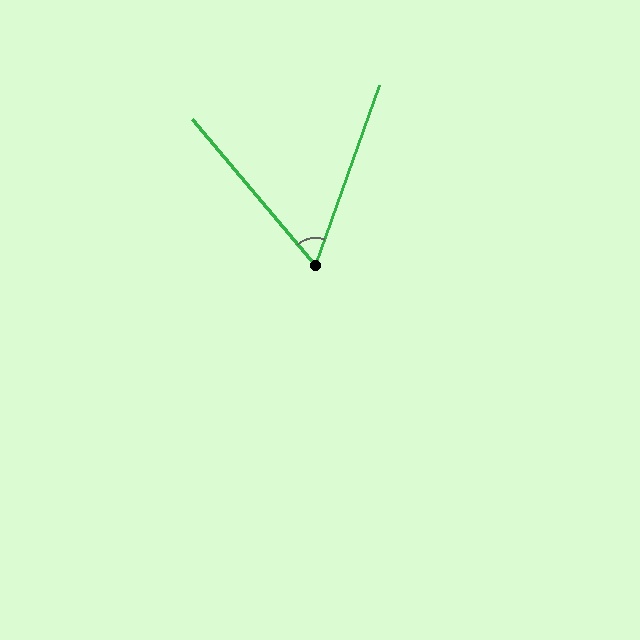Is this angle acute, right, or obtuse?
It is acute.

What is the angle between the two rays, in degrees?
Approximately 60 degrees.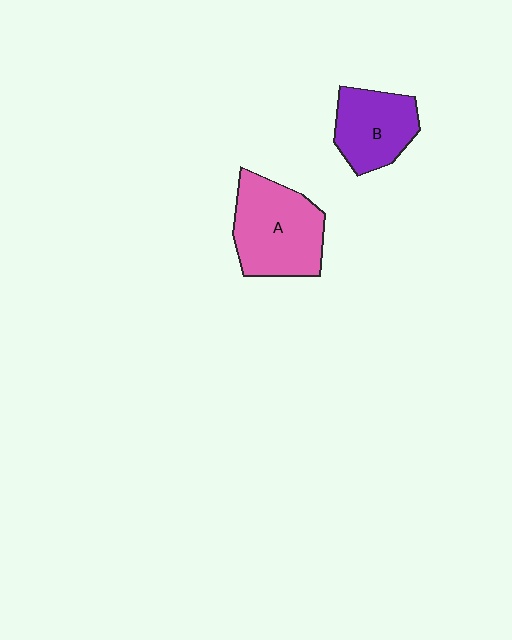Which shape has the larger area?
Shape A (pink).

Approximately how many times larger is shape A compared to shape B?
Approximately 1.4 times.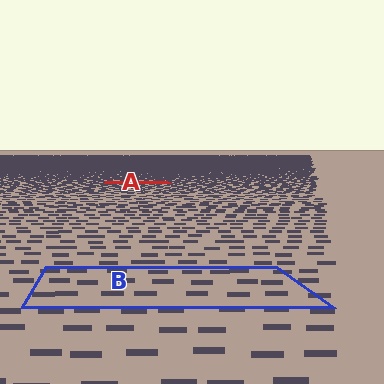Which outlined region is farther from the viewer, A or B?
Region A is farther from the viewer — the texture elements inside it appear smaller and more densely packed.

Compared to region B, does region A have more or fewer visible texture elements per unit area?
Region A has more texture elements per unit area — they are packed more densely because it is farther away.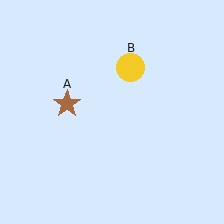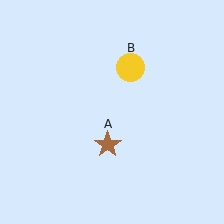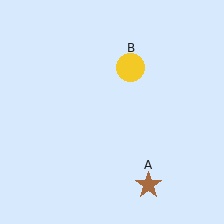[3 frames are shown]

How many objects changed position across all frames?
1 object changed position: brown star (object A).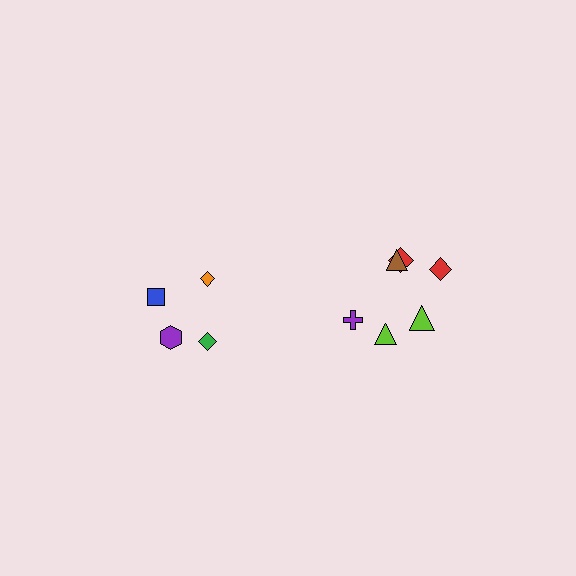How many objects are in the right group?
There are 6 objects.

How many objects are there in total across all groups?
There are 10 objects.